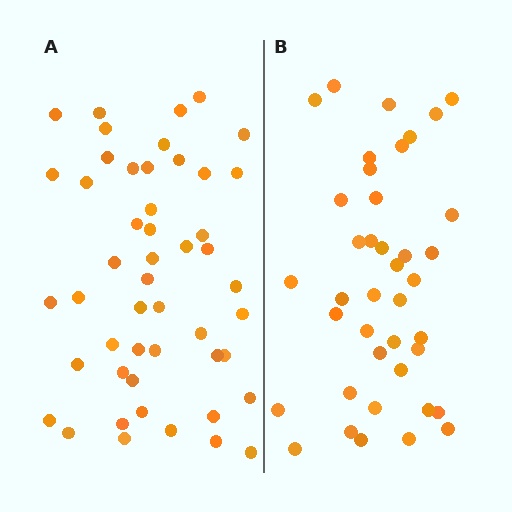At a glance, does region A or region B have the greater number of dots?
Region A (the left region) has more dots.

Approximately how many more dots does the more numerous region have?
Region A has roughly 8 or so more dots than region B.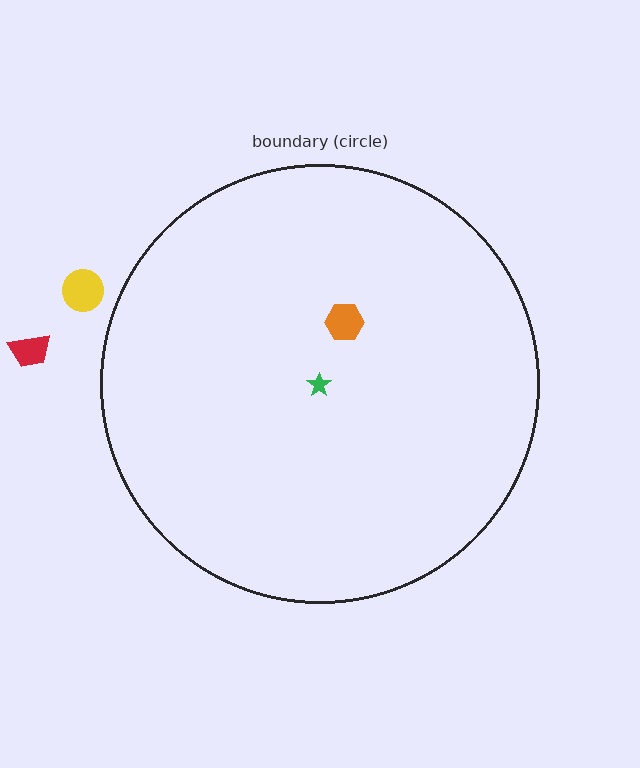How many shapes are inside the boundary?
2 inside, 2 outside.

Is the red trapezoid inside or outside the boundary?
Outside.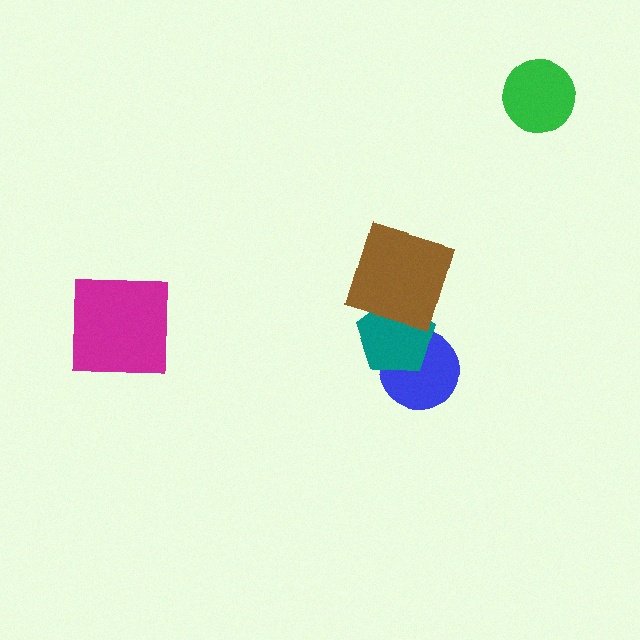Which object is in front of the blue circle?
The teal pentagon is in front of the blue circle.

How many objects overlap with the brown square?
1 object overlaps with the brown square.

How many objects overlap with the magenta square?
0 objects overlap with the magenta square.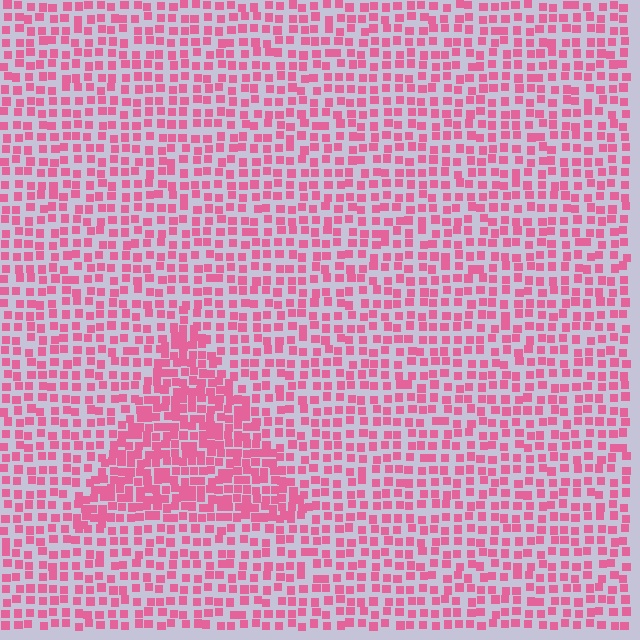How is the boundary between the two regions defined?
The boundary is defined by a change in element density (approximately 1.8x ratio). All elements are the same color, size, and shape.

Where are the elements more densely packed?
The elements are more densely packed inside the triangle boundary.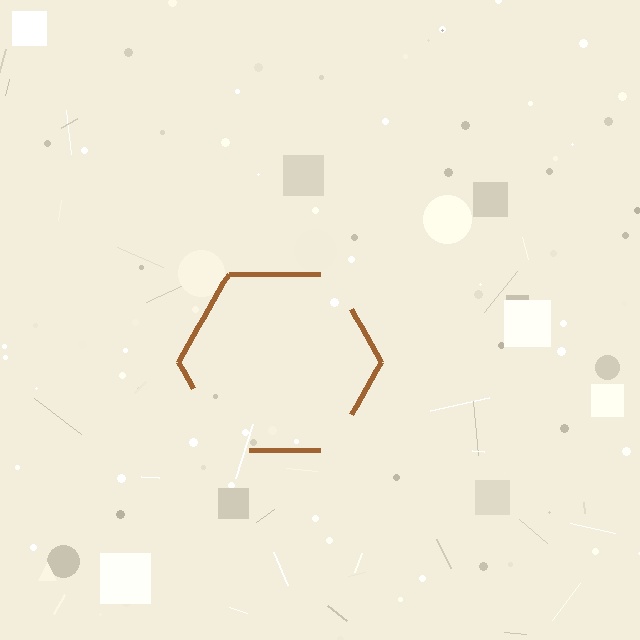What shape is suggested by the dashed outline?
The dashed outline suggests a hexagon.